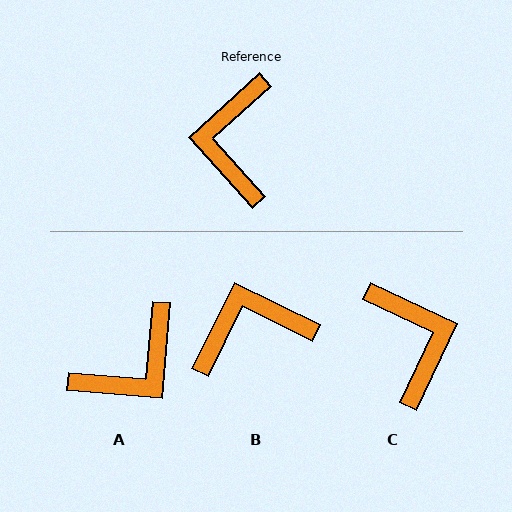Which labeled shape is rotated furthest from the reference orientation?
C, about 157 degrees away.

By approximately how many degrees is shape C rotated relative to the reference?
Approximately 157 degrees clockwise.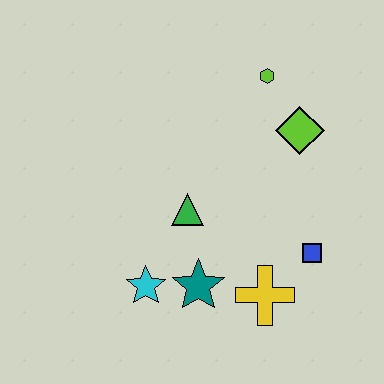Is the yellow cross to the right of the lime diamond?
No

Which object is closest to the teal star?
The cyan star is closest to the teal star.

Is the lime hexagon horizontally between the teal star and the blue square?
Yes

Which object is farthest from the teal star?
The lime hexagon is farthest from the teal star.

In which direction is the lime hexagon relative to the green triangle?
The lime hexagon is above the green triangle.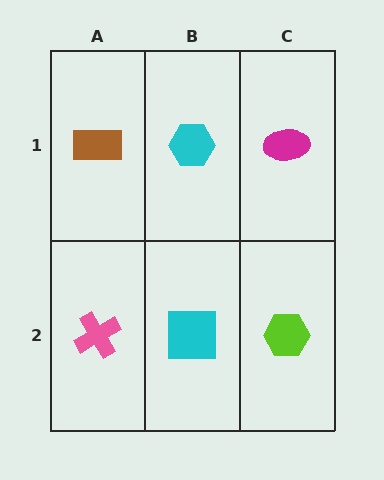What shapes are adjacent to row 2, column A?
A brown rectangle (row 1, column A), a cyan square (row 2, column B).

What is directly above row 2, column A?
A brown rectangle.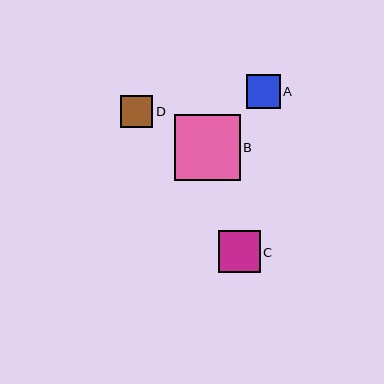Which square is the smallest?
Square D is the smallest with a size of approximately 32 pixels.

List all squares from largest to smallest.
From largest to smallest: B, C, A, D.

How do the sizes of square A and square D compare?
Square A and square D are approximately the same size.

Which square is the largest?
Square B is the largest with a size of approximately 66 pixels.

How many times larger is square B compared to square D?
Square B is approximately 2.0 times the size of square D.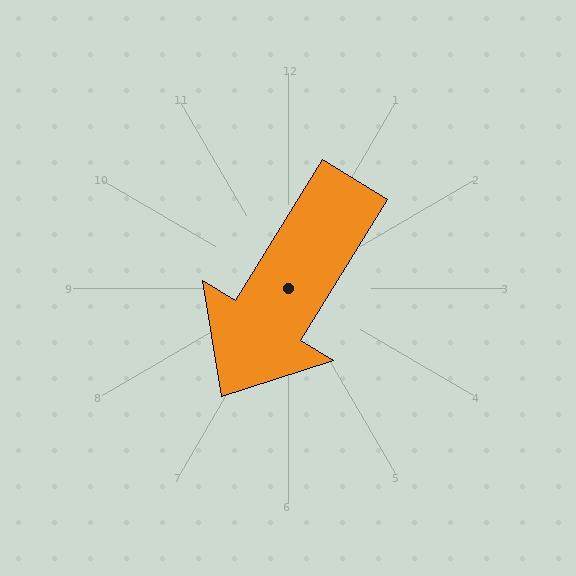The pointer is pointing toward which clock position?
Roughly 7 o'clock.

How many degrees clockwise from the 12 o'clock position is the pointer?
Approximately 212 degrees.